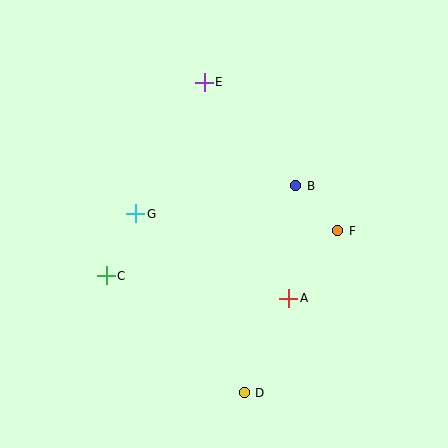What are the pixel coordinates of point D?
Point D is at (244, 393).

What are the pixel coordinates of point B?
Point B is at (296, 186).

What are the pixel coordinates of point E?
Point E is at (204, 82).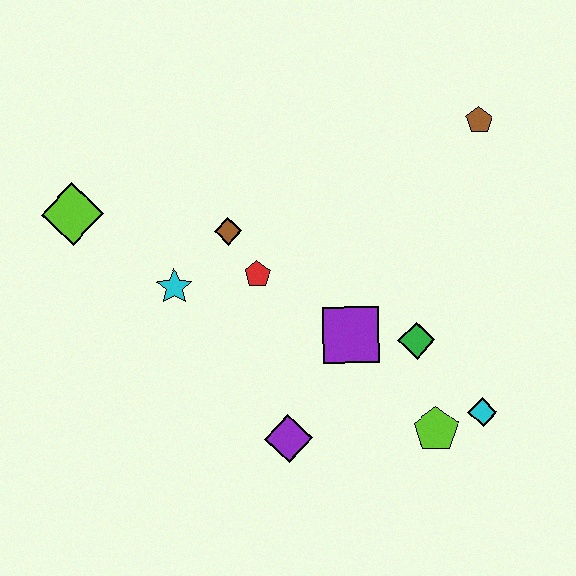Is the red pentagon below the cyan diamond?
No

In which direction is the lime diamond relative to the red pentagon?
The lime diamond is to the left of the red pentagon.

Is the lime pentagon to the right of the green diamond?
Yes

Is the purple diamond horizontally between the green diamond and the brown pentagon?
No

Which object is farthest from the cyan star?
The brown pentagon is farthest from the cyan star.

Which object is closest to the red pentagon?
The brown diamond is closest to the red pentagon.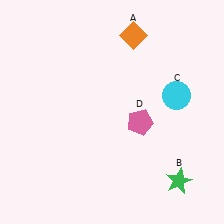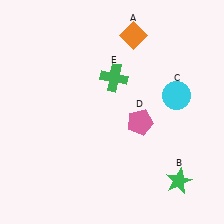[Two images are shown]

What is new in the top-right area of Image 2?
A green cross (E) was added in the top-right area of Image 2.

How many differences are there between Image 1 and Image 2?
There is 1 difference between the two images.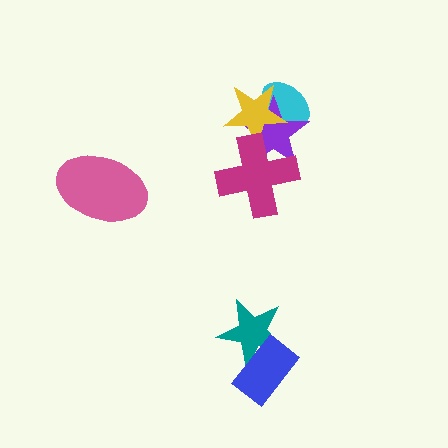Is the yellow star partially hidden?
Yes, it is partially covered by another shape.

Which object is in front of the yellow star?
The magenta cross is in front of the yellow star.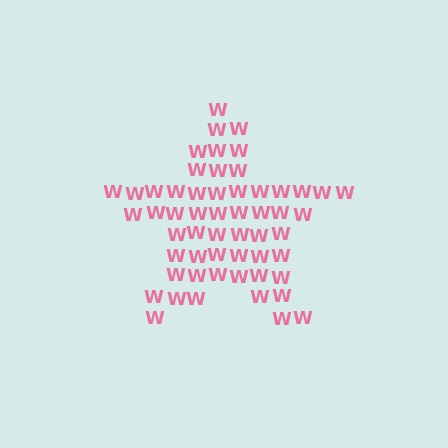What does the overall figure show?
The overall figure shows a star.